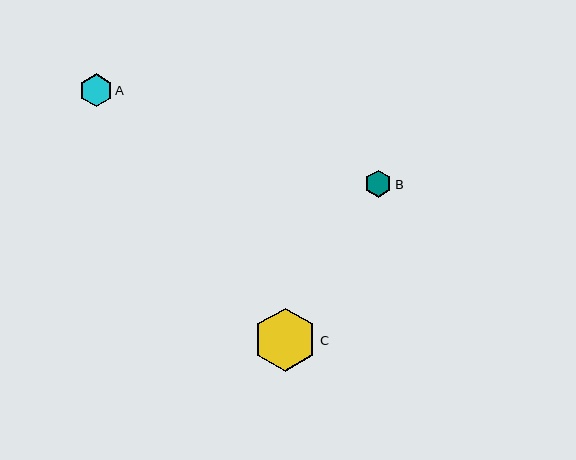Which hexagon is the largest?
Hexagon C is the largest with a size of approximately 63 pixels.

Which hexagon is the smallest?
Hexagon B is the smallest with a size of approximately 27 pixels.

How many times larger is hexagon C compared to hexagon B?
Hexagon C is approximately 2.3 times the size of hexagon B.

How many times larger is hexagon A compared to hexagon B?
Hexagon A is approximately 1.2 times the size of hexagon B.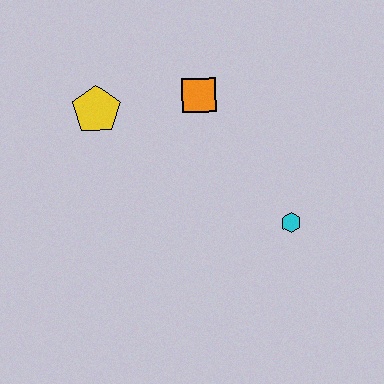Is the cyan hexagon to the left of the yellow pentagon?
No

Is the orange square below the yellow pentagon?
No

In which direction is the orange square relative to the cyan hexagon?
The orange square is above the cyan hexagon.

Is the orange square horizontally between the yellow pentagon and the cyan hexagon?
Yes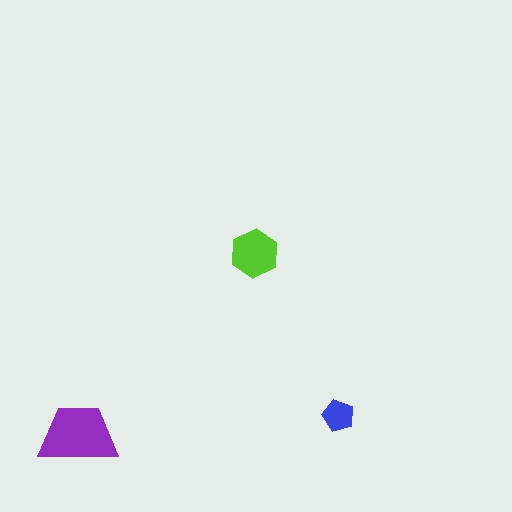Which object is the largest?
The purple trapezoid.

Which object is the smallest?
The blue pentagon.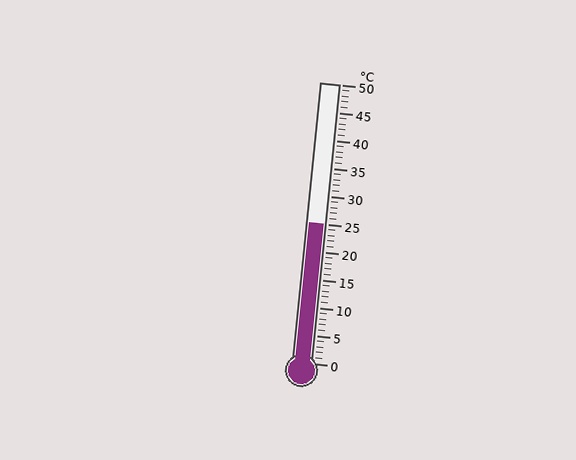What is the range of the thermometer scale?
The thermometer scale ranges from 0°C to 50°C.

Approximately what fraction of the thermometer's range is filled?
The thermometer is filled to approximately 50% of its range.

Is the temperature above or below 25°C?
The temperature is at 25°C.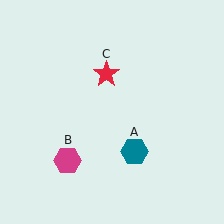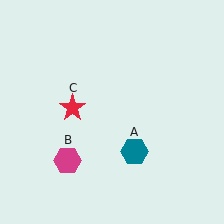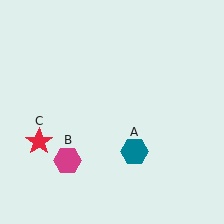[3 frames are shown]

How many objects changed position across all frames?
1 object changed position: red star (object C).